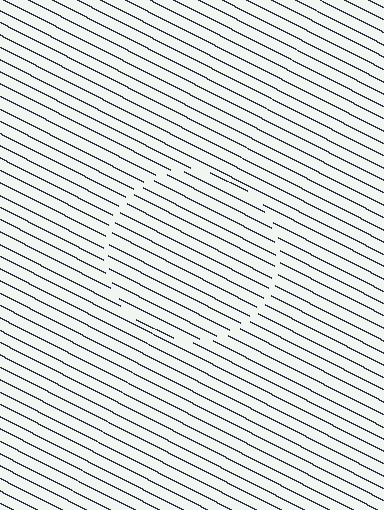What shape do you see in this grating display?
An illusory circle. The interior of the shape contains the same grating, shifted by half a period — the contour is defined by the phase discontinuity where line-ends from the inner and outer gratings abut.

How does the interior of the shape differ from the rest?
The interior of the shape contains the same grating, shifted by half a period — the contour is defined by the phase discontinuity where line-ends from the inner and outer gratings abut.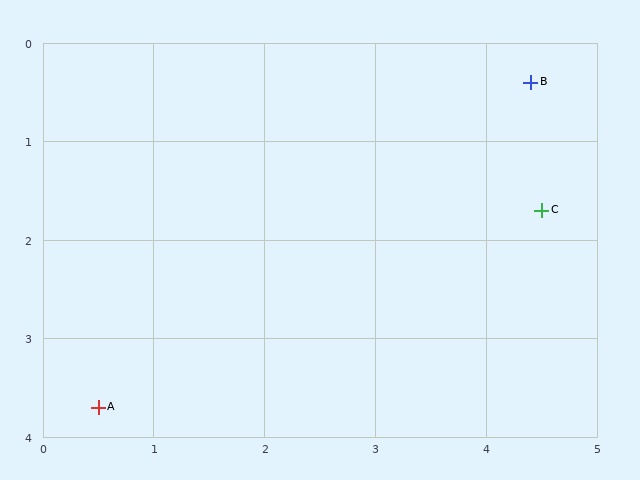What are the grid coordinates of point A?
Point A is at approximately (0.5, 3.7).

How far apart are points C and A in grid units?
Points C and A are about 4.5 grid units apart.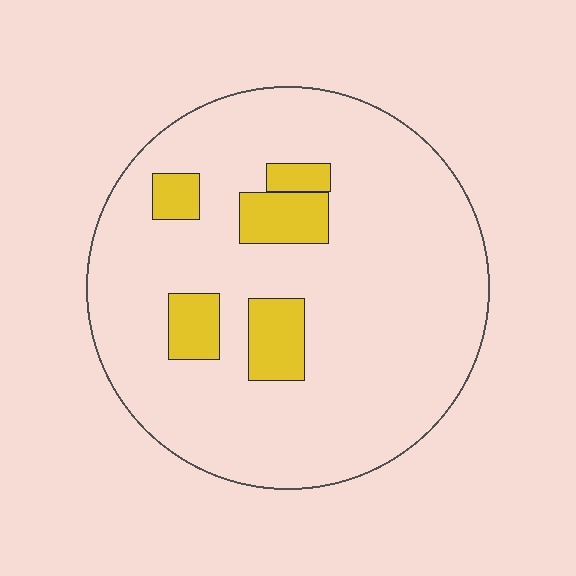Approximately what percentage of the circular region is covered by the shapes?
Approximately 15%.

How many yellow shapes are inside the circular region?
5.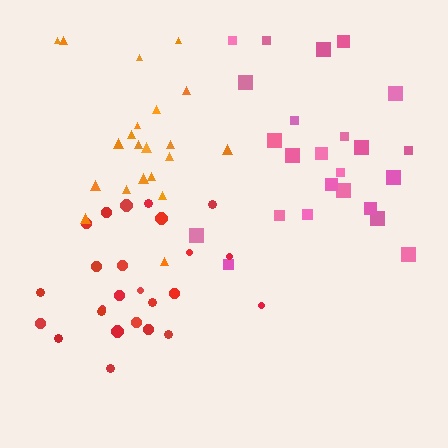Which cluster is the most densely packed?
Red.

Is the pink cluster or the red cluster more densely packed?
Red.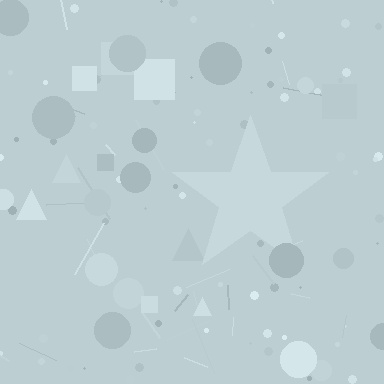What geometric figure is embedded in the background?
A star is embedded in the background.